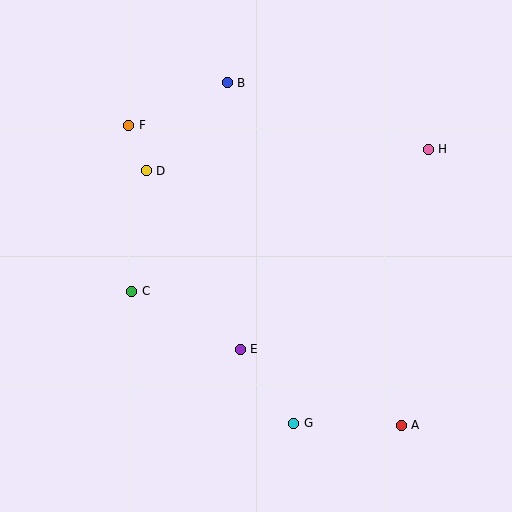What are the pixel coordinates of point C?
Point C is at (132, 291).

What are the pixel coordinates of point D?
Point D is at (146, 171).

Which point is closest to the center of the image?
Point E at (240, 349) is closest to the center.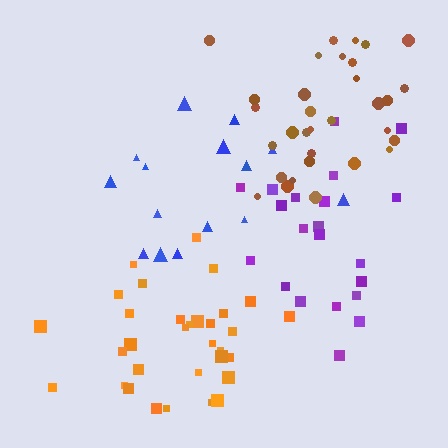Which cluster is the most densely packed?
Orange.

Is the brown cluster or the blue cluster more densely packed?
Brown.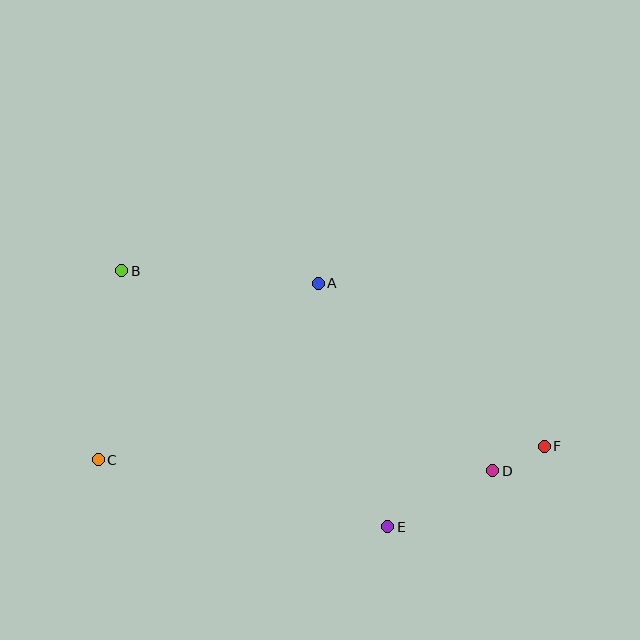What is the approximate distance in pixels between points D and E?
The distance between D and E is approximately 119 pixels.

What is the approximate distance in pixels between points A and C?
The distance between A and C is approximately 282 pixels.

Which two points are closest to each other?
Points D and F are closest to each other.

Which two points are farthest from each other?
Points B and F are farthest from each other.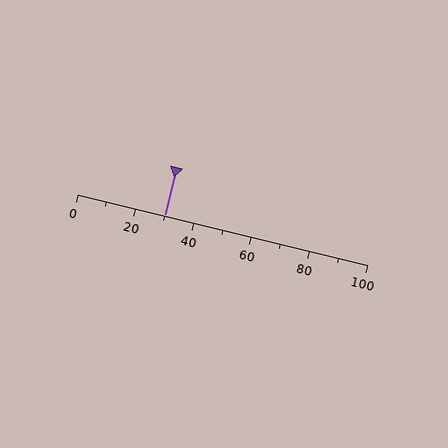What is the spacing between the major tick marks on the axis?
The major ticks are spaced 20 apart.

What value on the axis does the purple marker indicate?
The marker indicates approximately 30.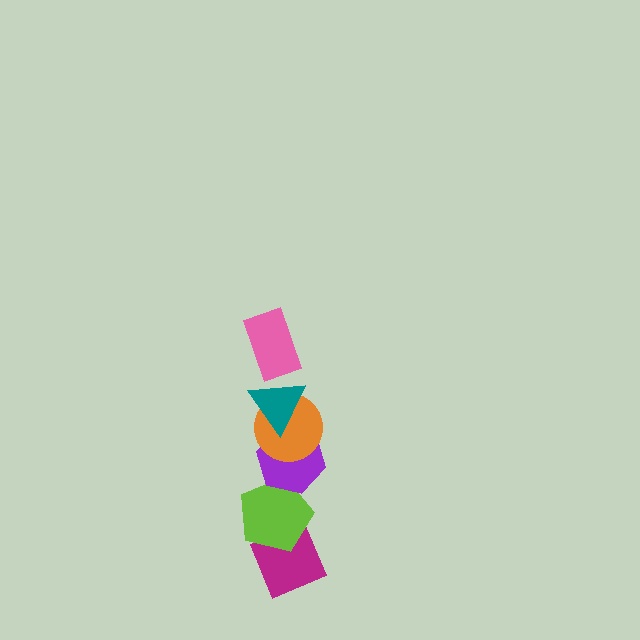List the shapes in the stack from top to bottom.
From top to bottom: the pink rectangle, the teal triangle, the orange circle, the purple hexagon, the lime pentagon, the magenta diamond.